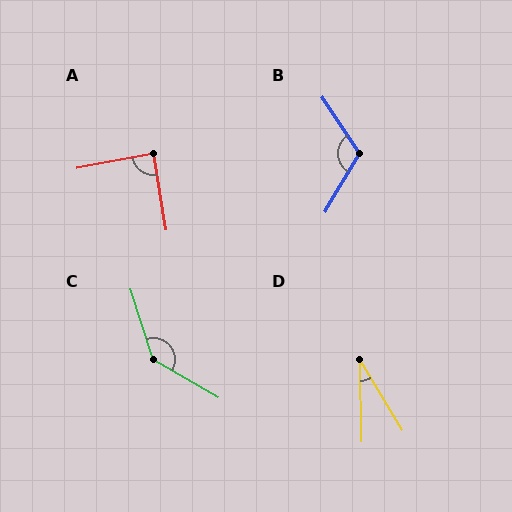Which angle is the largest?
C, at approximately 138 degrees.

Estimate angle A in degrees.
Approximately 88 degrees.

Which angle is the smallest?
D, at approximately 30 degrees.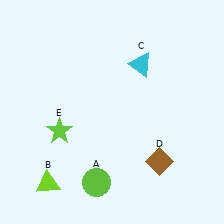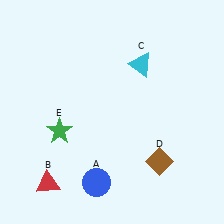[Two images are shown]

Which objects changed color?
A changed from lime to blue. B changed from lime to red. E changed from lime to green.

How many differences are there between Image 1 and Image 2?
There are 3 differences between the two images.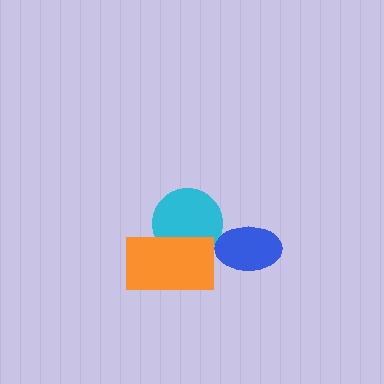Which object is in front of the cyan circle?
The orange rectangle is in front of the cyan circle.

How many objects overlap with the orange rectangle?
1 object overlaps with the orange rectangle.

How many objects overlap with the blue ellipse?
0 objects overlap with the blue ellipse.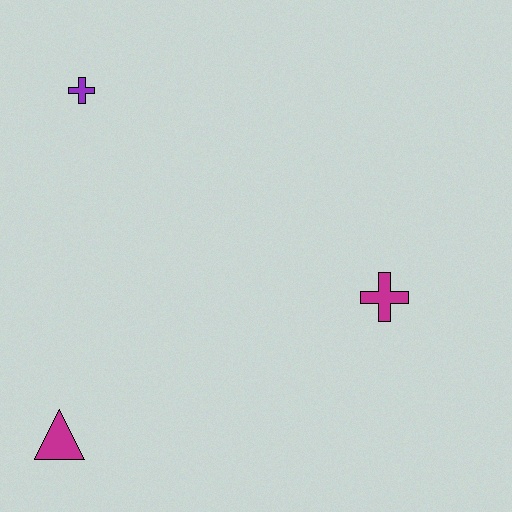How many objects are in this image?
There are 3 objects.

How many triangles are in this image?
There is 1 triangle.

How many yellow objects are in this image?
There are no yellow objects.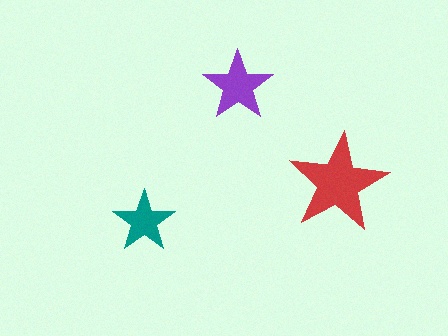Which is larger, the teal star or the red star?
The red one.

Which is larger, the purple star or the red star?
The red one.